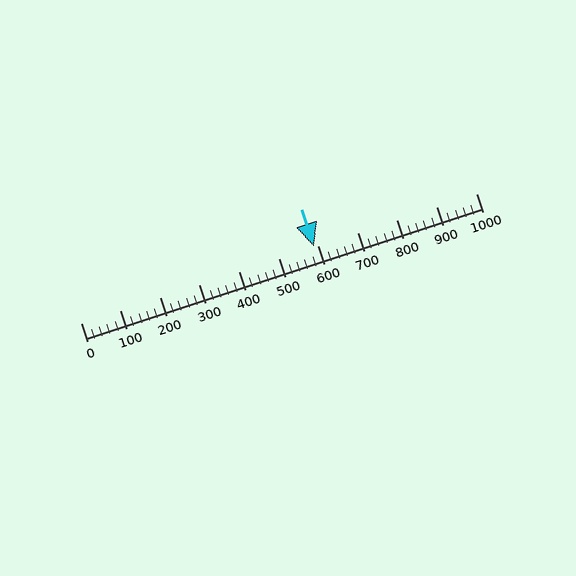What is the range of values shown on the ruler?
The ruler shows values from 0 to 1000.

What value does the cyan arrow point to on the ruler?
The cyan arrow points to approximately 589.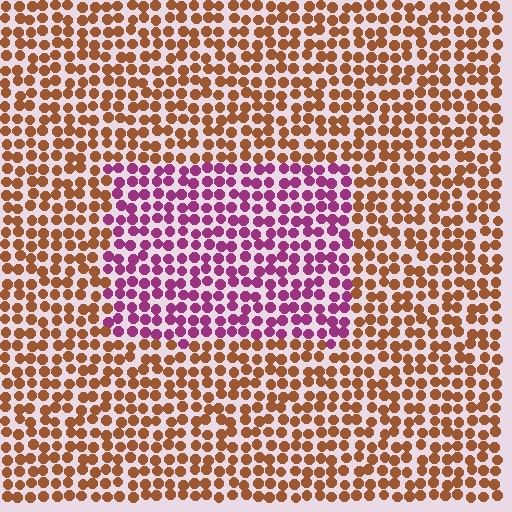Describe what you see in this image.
The image is filled with small brown elements in a uniform arrangement. A rectangle-shaped region is visible where the elements are tinted to a slightly different hue, forming a subtle color boundary.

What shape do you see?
I see a rectangle.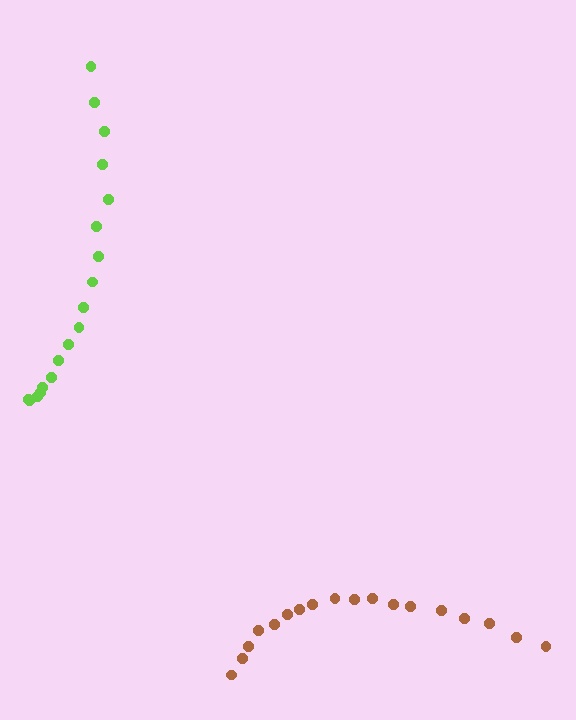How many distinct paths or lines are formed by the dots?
There are 2 distinct paths.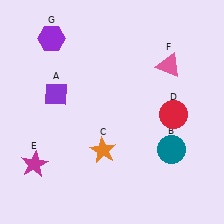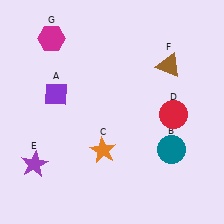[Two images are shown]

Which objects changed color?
E changed from magenta to purple. F changed from pink to brown. G changed from purple to magenta.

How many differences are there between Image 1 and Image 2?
There are 3 differences between the two images.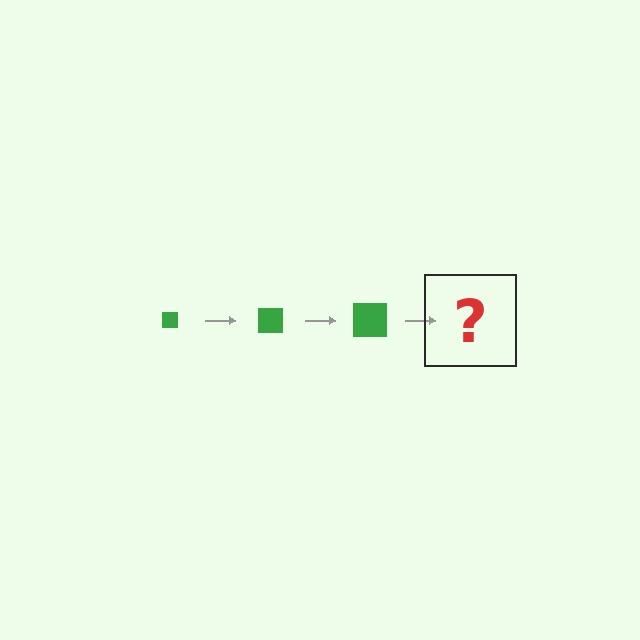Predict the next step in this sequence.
The next step is a green square, larger than the previous one.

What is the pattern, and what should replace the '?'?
The pattern is that the square gets progressively larger each step. The '?' should be a green square, larger than the previous one.